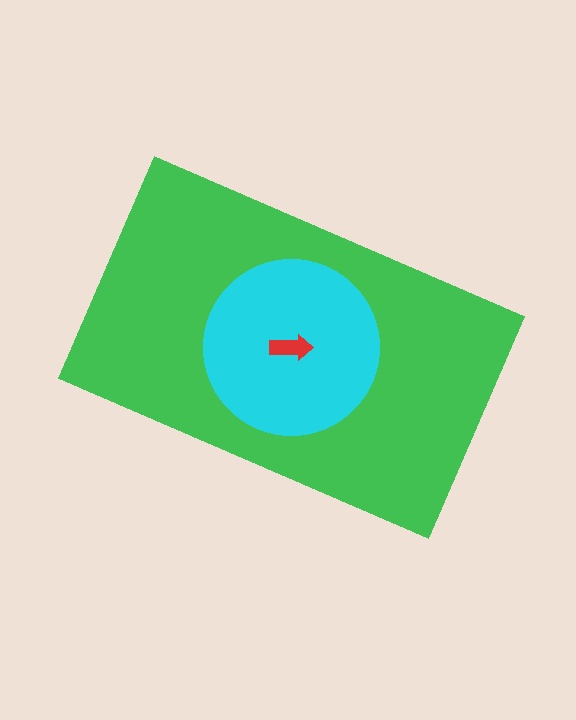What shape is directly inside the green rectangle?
The cyan circle.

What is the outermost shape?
The green rectangle.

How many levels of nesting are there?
3.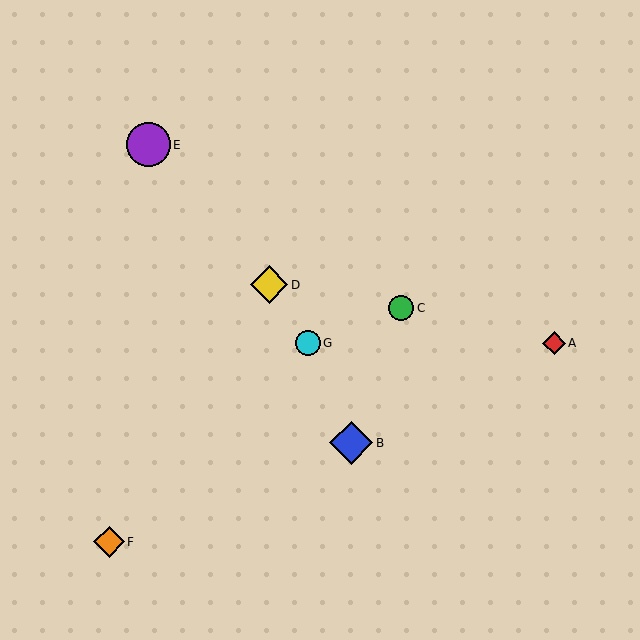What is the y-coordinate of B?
Object B is at y≈443.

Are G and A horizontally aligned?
Yes, both are at y≈343.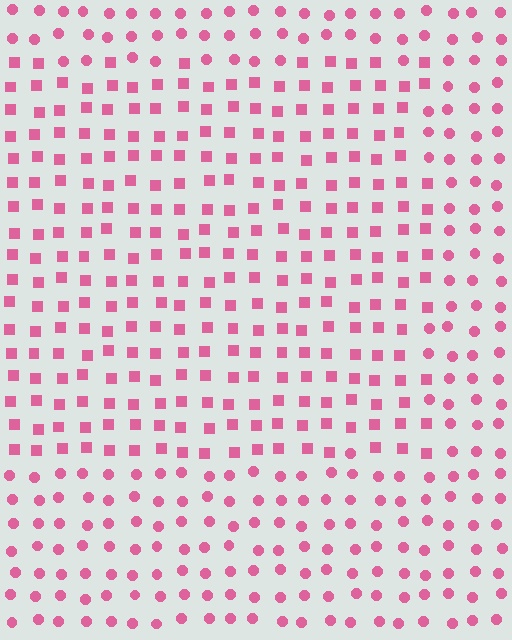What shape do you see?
I see a rectangle.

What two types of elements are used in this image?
The image uses squares inside the rectangle region and circles outside it.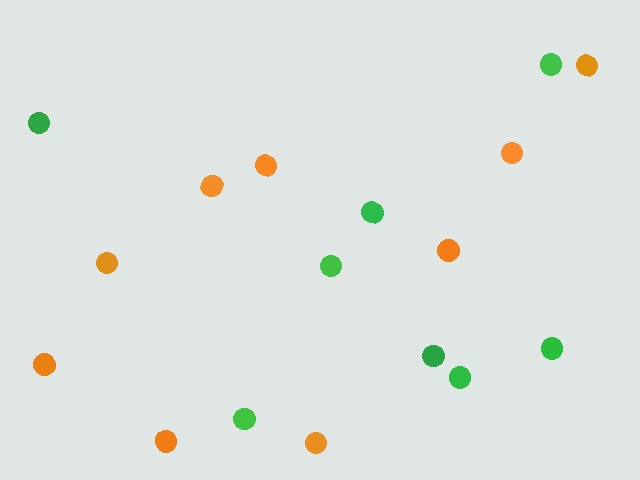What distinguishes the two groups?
There are 2 groups: one group of green circles (8) and one group of orange circles (9).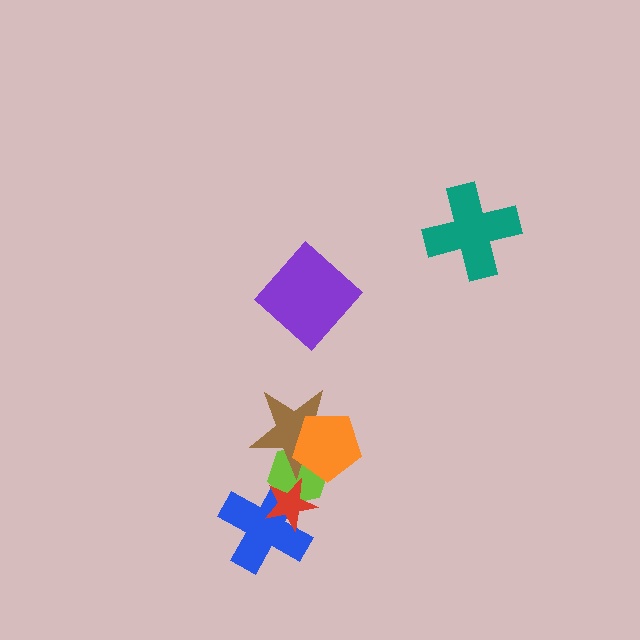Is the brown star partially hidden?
Yes, it is partially covered by another shape.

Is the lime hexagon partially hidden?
Yes, it is partially covered by another shape.